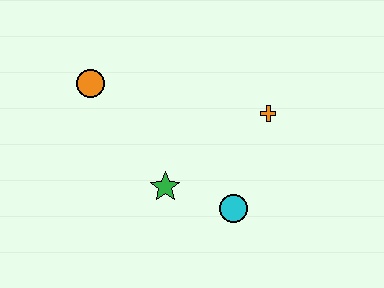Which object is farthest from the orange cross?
The orange circle is farthest from the orange cross.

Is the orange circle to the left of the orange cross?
Yes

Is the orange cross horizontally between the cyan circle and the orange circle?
No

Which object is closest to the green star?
The cyan circle is closest to the green star.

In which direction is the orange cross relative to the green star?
The orange cross is to the right of the green star.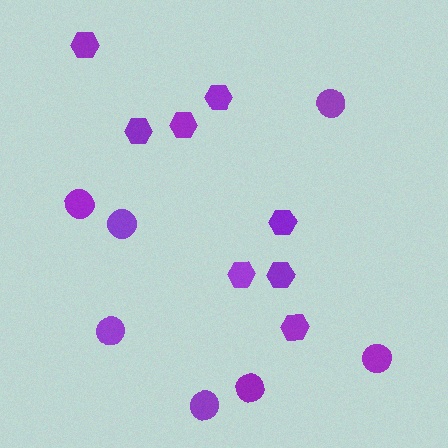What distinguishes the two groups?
There are 2 groups: one group of hexagons (8) and one group of circles (7).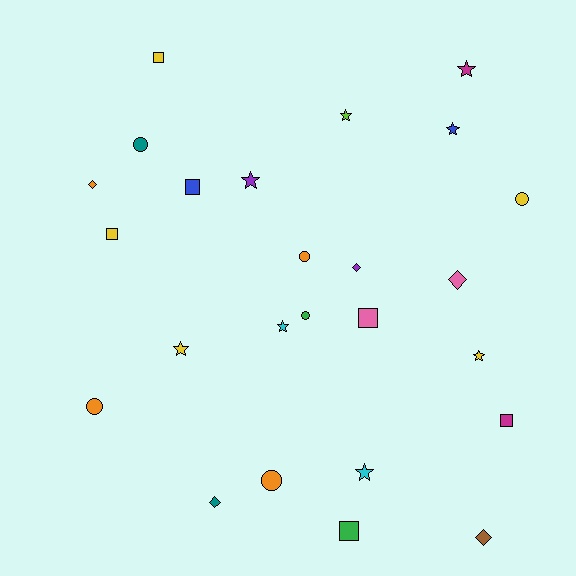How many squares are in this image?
There are 6 squares.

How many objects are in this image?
There are 25 objects.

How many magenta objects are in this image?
There are 2 magenta objects.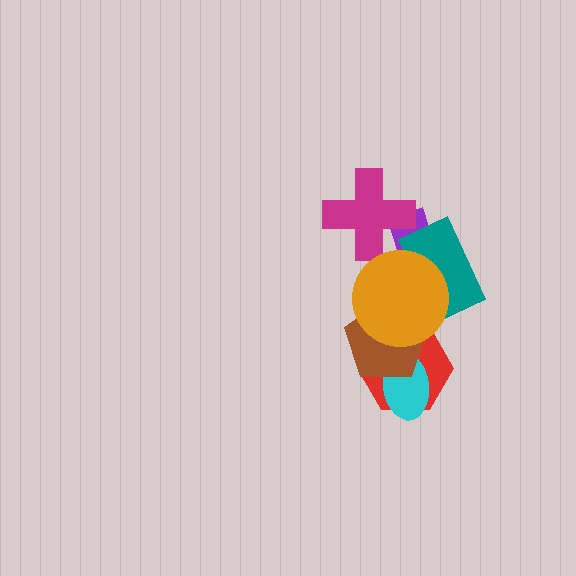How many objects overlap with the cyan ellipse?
2 objects overlap with the cyan ellipse.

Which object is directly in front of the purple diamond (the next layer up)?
The magenta cross is directly in front of the purple diamond.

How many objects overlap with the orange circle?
3 objects overlap with the orange circle.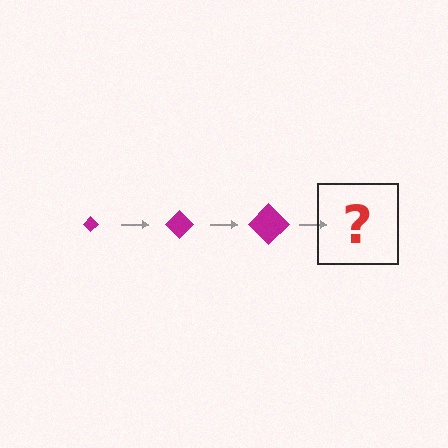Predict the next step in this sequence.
The next step is a magenta diamond, larger than the previous one.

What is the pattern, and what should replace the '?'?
The pattern is that the diamond gets progressively larger each step. The '?' should be a magenta diamond, larger than the previous one.